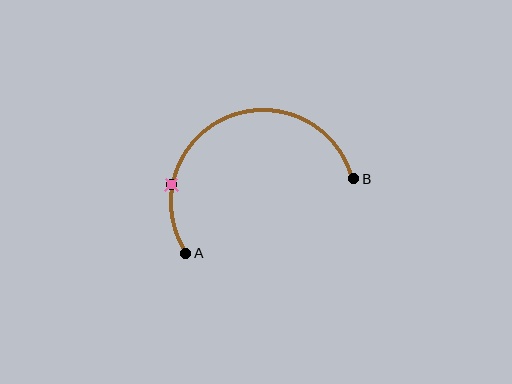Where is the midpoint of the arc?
The arc midpoint is the point on the curve farthest from the straight line joining A and B. It sits above that line.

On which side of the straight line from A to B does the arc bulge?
The arc bulges above the straight line connecting A and B.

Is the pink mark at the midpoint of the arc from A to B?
No. The pink mark lies on the arc but is closer to endpoint A. The arc midpoint would be at the point on the curve equidistant along the arc from both A and B.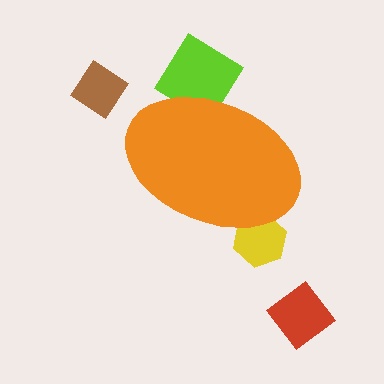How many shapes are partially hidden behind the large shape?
2 shapes are partially hidden.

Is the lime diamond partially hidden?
Yes, the lime diamond is partially hidden behind the orange ellipse.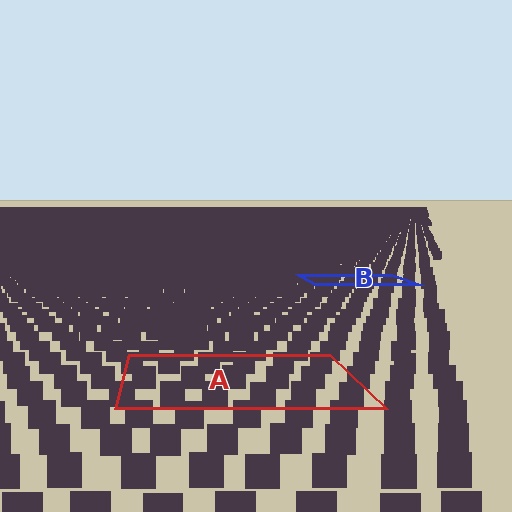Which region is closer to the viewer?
Region A is closer. The texture elements there are larger and more spread out.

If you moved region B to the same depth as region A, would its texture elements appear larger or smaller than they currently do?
They would appear larger. At a closer depth, the same texture elements are projected at a bigger on-screen size.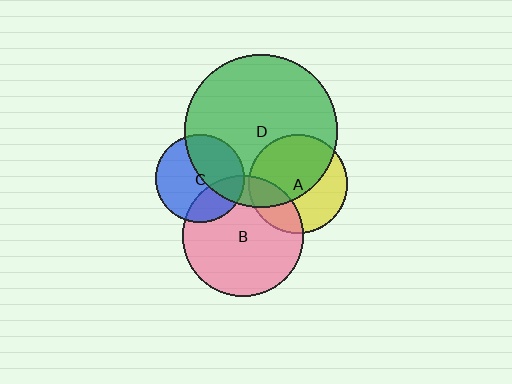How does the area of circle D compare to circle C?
Approximately 3.0 times.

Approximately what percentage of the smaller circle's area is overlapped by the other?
Approximately 25%.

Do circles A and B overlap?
Yes.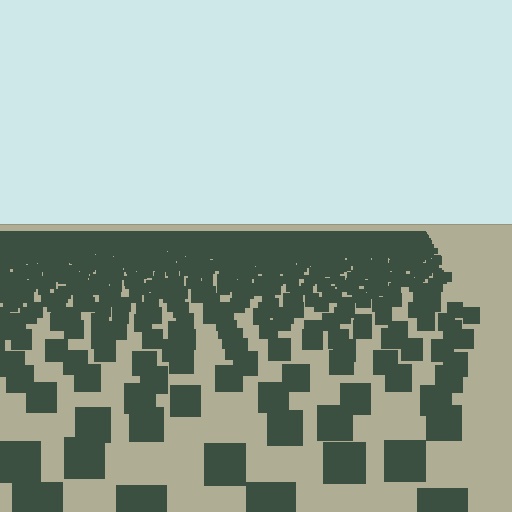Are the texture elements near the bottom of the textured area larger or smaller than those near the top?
Larger. Near the bottom, elements are closer to the viewer and appear at a bigger on-screen size.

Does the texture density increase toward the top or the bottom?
Density increases toward the top.